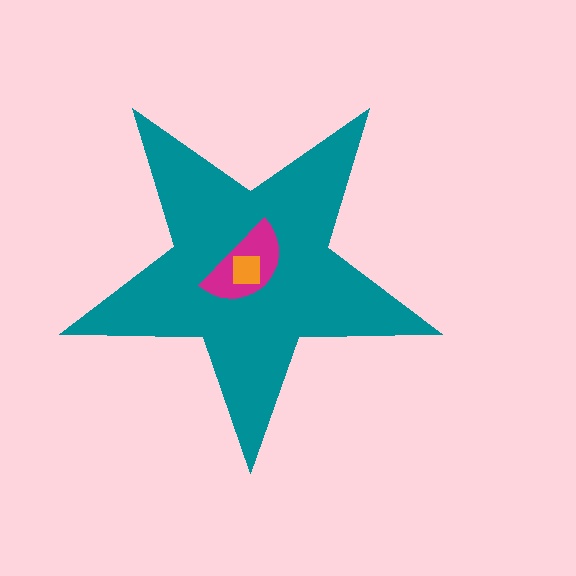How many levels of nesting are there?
3.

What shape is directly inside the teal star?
The magenta semicircle.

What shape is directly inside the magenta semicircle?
The orange square.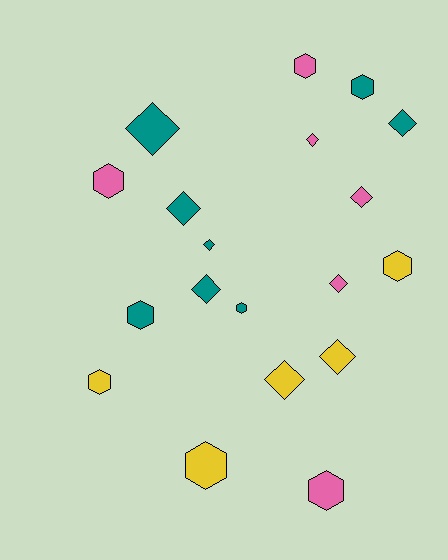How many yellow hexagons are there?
There are 3 yellow hexagons.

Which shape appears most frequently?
Diamond, with 10 objects.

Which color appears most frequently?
Teal, with 8 objects.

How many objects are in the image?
There are 19 objects.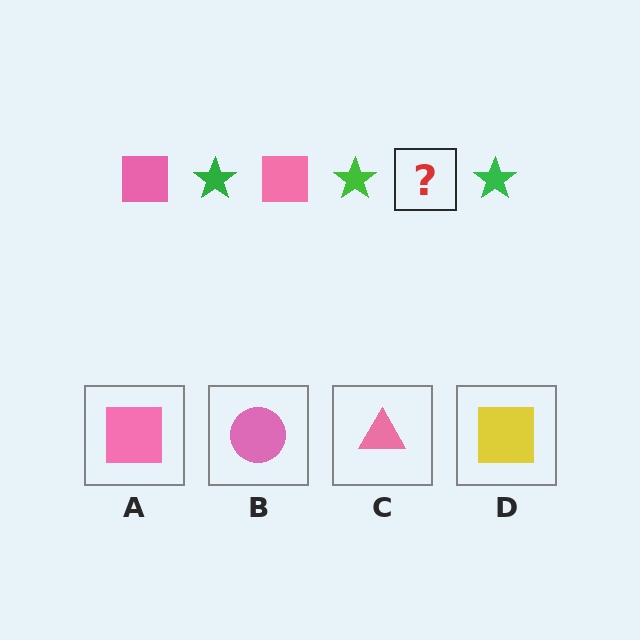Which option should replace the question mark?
Option A.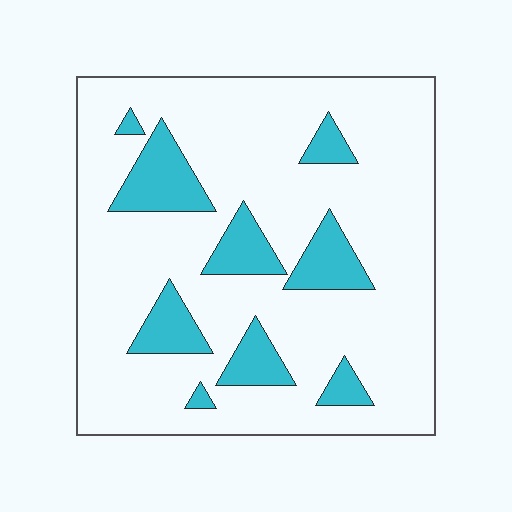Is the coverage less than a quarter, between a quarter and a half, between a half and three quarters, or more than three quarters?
Less than a quarter.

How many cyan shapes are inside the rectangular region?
9.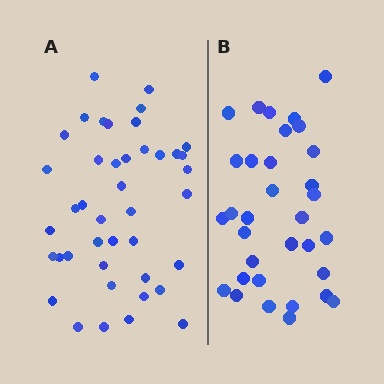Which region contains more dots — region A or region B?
Region A (the left region) has more dots.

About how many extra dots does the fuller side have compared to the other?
Region A has roughly 8 or so more dots than region B.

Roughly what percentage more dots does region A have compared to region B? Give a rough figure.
About 25% more.